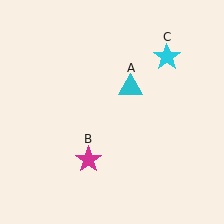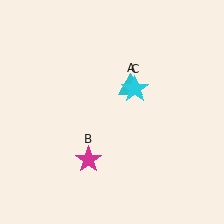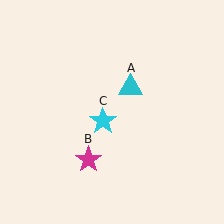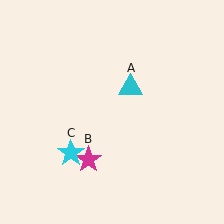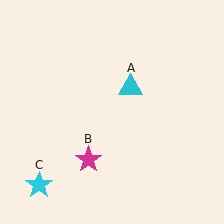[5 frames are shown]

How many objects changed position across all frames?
1 object changed position: cyan star (object C).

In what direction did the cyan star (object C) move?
The cyan star (object C) moved down and to the left.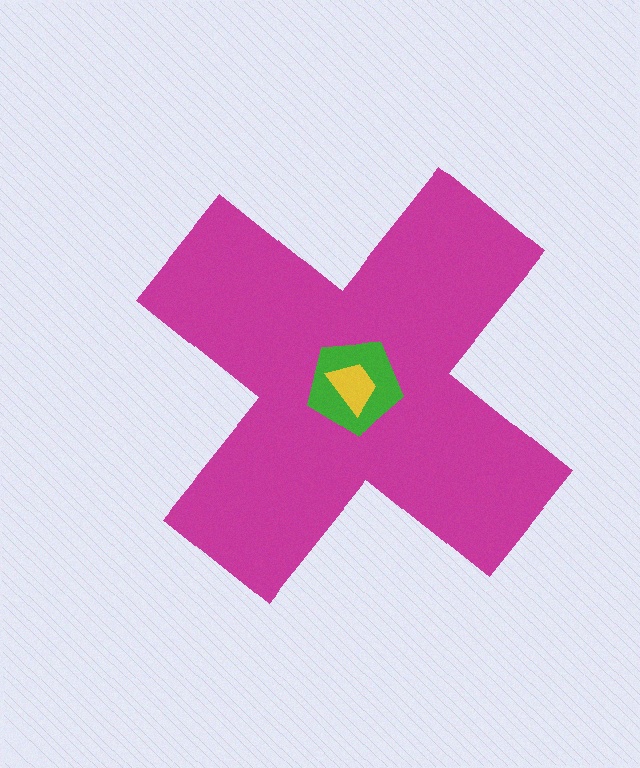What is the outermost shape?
The magenta cross.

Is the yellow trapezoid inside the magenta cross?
Yes.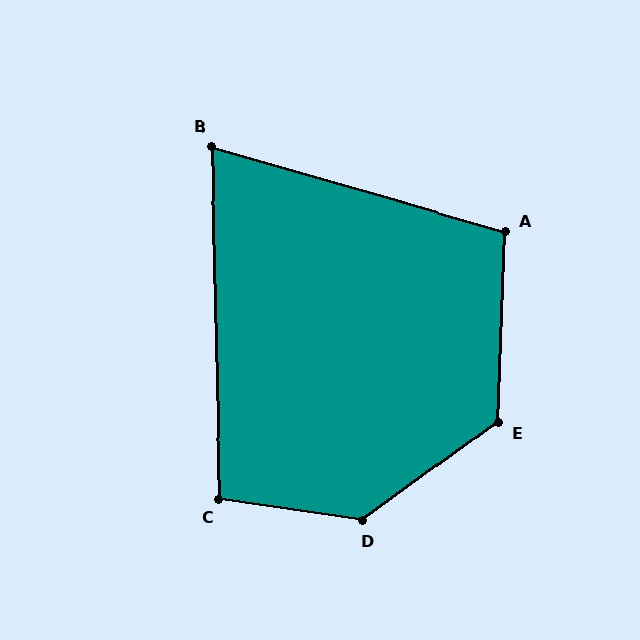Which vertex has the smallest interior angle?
B, at approximately 73 degrees.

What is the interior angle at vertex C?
Approximately 100 degrees (obtuse).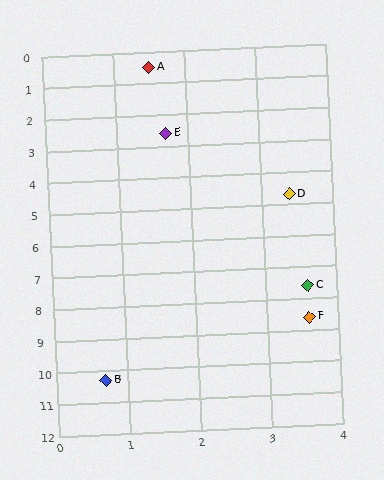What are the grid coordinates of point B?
Point B is at approximately (0.7, 10.3).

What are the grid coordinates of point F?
Point F is at approximately (3.6, 8.6).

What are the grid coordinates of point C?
Point C is at approximately (3.6, 7.6).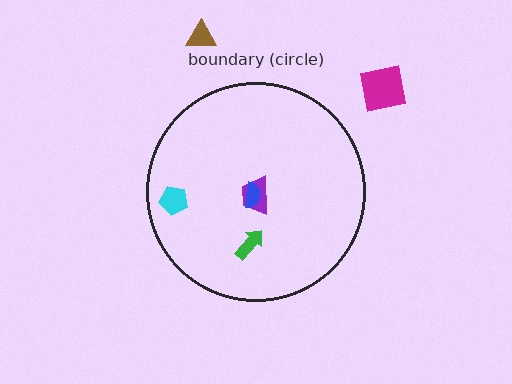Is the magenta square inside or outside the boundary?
Outside.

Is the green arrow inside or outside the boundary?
Inside.